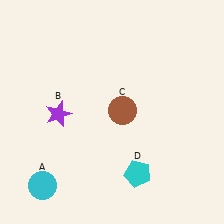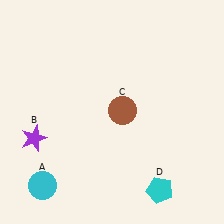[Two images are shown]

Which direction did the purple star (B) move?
The purple star (B) moved down.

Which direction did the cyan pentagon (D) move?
The cyan pentagon (D) moved right.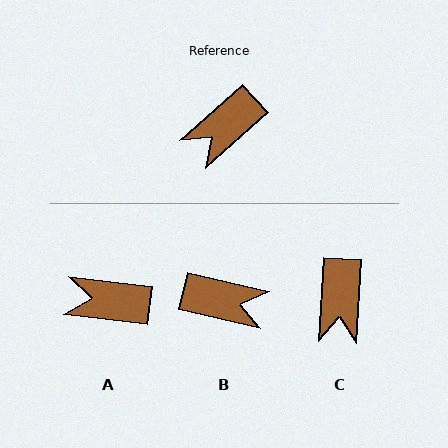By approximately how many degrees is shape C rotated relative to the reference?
Approximately 45 degrees counter-clockwise.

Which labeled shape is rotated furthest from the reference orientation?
B, about 125 degrees away.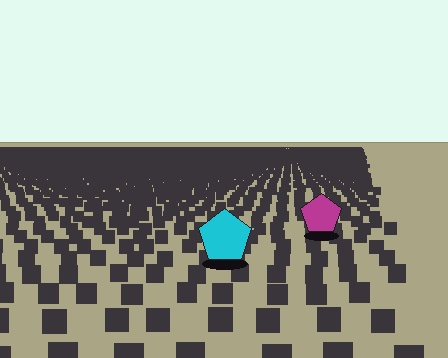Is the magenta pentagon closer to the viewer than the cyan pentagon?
No. The cyan pentagon is closer — you can tell from the texture gradient: the ground texture is coarser near it.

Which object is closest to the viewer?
The cyan pentagon is closest. The texture marks near it are larger and more spread out.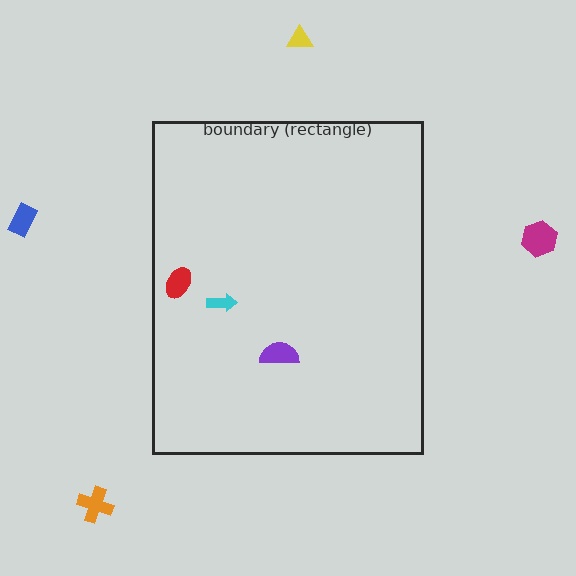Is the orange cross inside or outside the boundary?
Outside.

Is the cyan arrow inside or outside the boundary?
Inside.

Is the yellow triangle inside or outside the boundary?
Outside.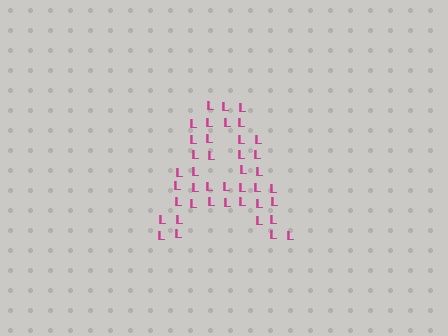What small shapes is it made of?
It is made of small letter L's.